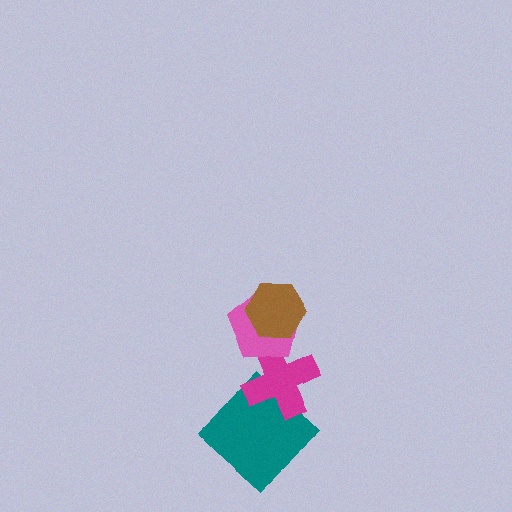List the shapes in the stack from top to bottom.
From top to bottom: the brown hexagon, the pink pentagon, the magenta cross, the teal diamond.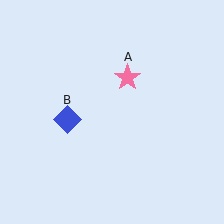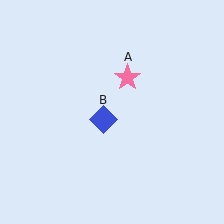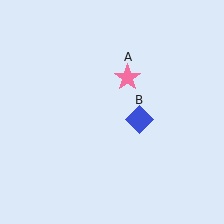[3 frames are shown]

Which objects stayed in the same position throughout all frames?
Pink star (object A) remained stationary.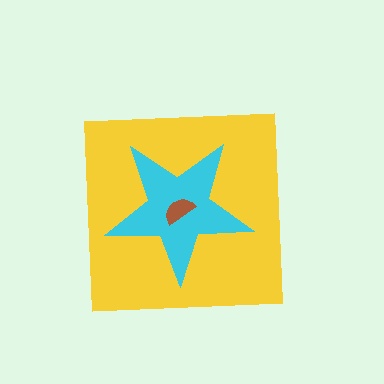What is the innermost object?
The brown semicircle.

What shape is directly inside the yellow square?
The cyan star.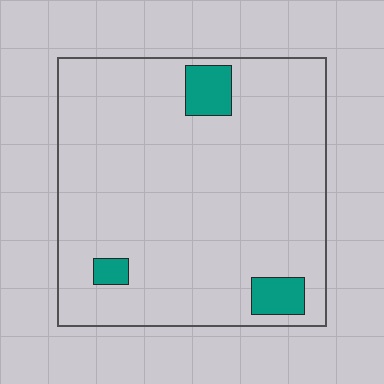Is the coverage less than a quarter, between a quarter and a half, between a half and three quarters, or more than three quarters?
Less than a quarter.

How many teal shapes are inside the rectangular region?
3.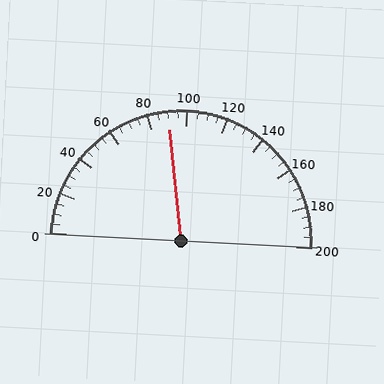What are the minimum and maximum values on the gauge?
The gauge ranges from 0 to 200.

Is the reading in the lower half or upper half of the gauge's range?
The reading is in the lower half of the range (0 to 200).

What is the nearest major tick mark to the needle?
The nearest major tick mark is 80.